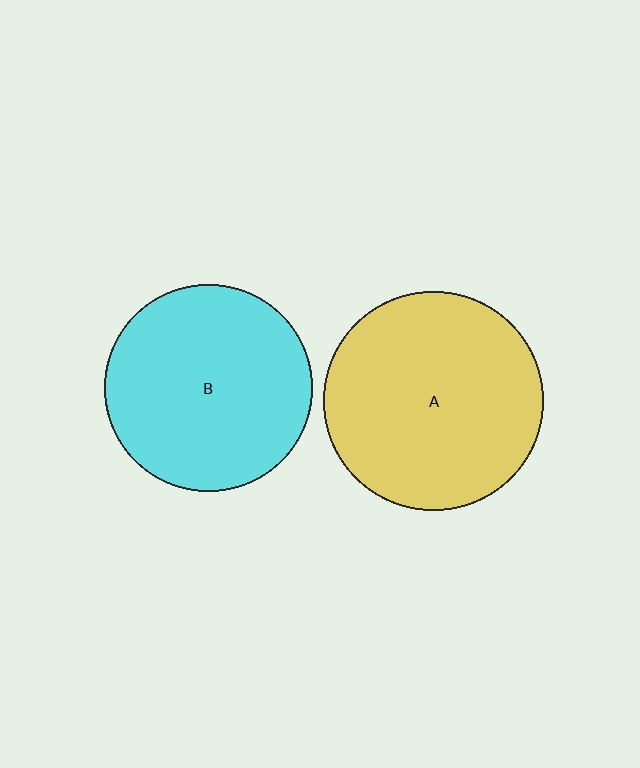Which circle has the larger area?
Circle A (yellow).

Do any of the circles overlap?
No, none of the circles overlap.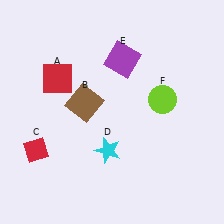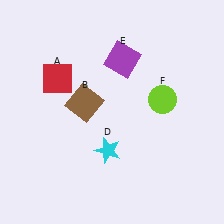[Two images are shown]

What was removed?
The red diamond (C) was removed in Image 2.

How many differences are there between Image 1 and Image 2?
There is 1 difference between the two images.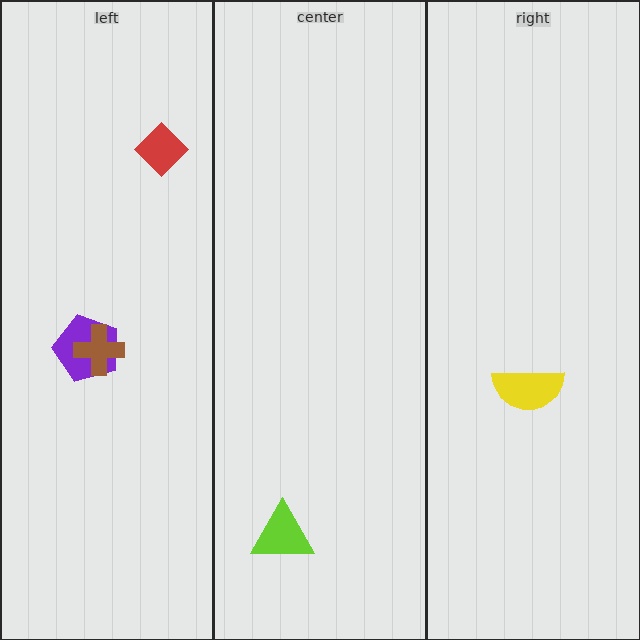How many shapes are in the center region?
1.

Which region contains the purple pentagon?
The left region.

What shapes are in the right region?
The yellow semicircle.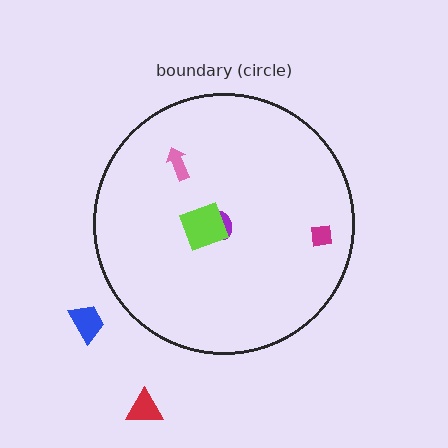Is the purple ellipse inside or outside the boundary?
Inside.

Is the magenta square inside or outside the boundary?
Inside.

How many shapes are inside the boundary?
4 inside, 2 outside.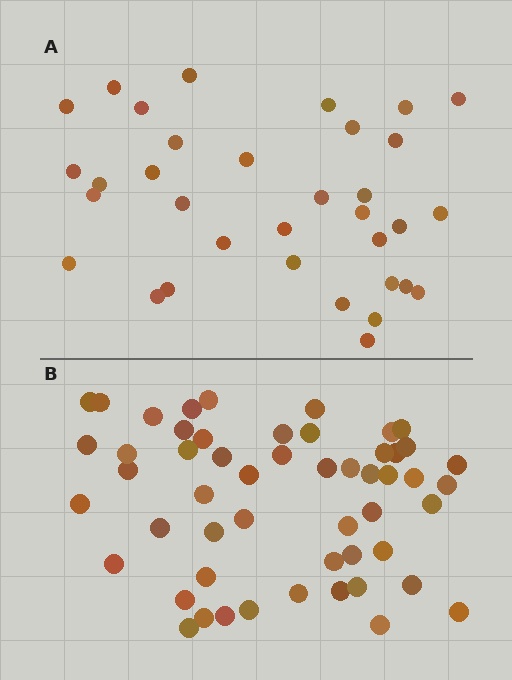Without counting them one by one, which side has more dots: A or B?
Region B (the bottom region) has more dots.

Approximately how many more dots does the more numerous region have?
Region B has approximately 20 more dots than region A.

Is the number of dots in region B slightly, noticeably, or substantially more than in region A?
Region B has substantially more. The ratio is roughly 1.6 to 1.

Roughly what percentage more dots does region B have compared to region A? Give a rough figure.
About 55% more.